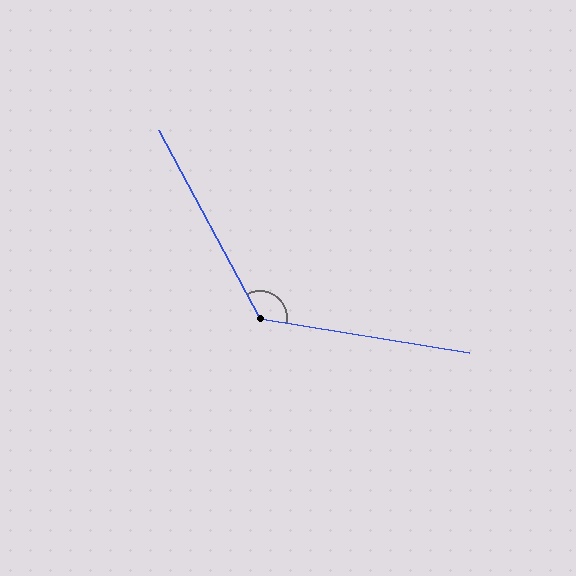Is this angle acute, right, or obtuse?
It is obtuse.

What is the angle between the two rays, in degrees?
Approximately 128 degrees.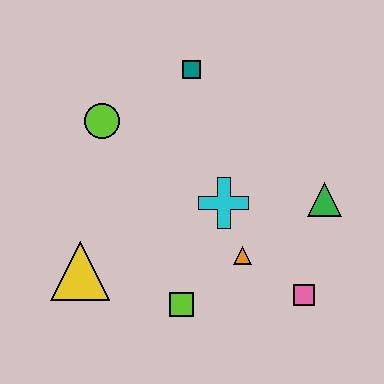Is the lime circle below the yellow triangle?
No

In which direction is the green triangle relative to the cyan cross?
The green triangle is to the right of the cyan cross.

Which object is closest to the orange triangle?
The cyan cross is closest to the orange triangle.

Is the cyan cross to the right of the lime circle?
Yes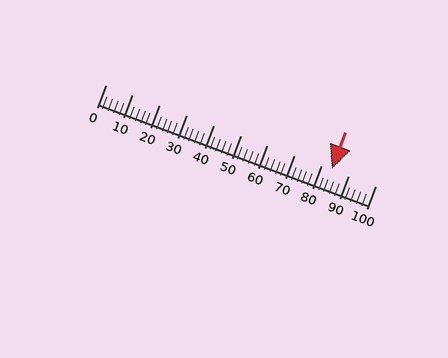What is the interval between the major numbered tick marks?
The major tick marks are spaced 10 units apart.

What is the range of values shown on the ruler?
The ruler shows values from 0 to 100.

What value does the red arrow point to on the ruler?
The red arrow points to approximately 84.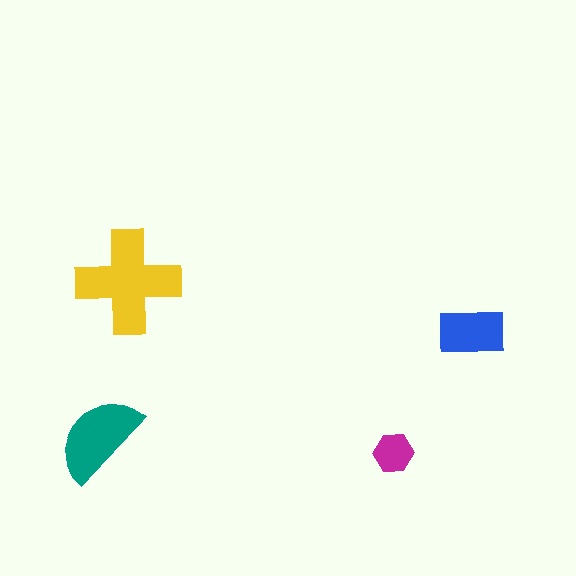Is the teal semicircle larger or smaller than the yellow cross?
Smaller.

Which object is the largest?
The yellow cross.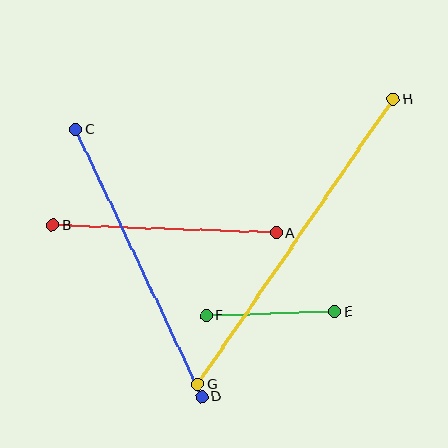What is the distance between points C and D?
The distance is approximately 296 pixels.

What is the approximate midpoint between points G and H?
The midpoint is at approximately (296, 242) pixels.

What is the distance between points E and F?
The distance is approximately 128 pixels.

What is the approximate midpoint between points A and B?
The midpoint is at approximately (165, 229) pixels.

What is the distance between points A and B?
The distance is approximately 224 pixels.